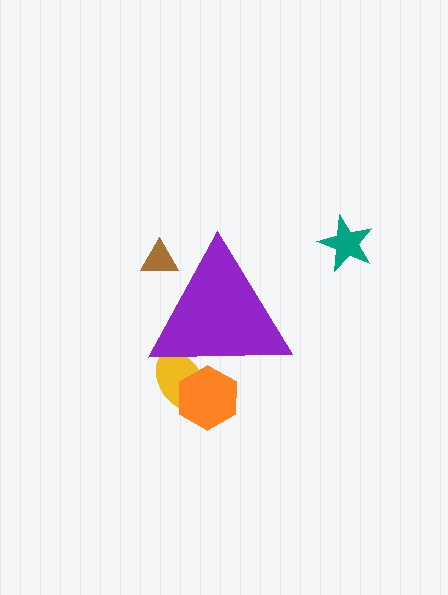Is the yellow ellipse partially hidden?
Yes, the yellow ellipse is partially hidden behind the purple triangle.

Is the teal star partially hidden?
No, the teal star is fully visible.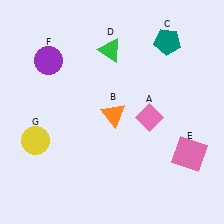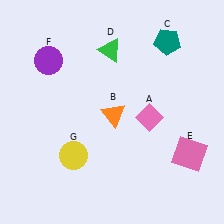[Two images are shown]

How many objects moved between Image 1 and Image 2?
1 object moved between the two images.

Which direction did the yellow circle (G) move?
The yellow circle (G) moved right.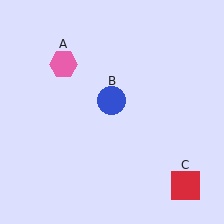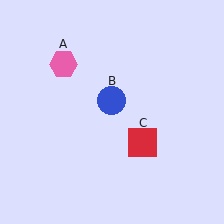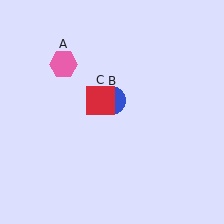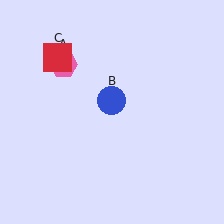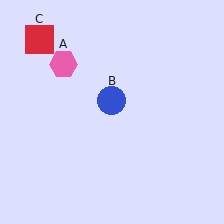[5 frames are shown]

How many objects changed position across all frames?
1 object changed position: red square (object C).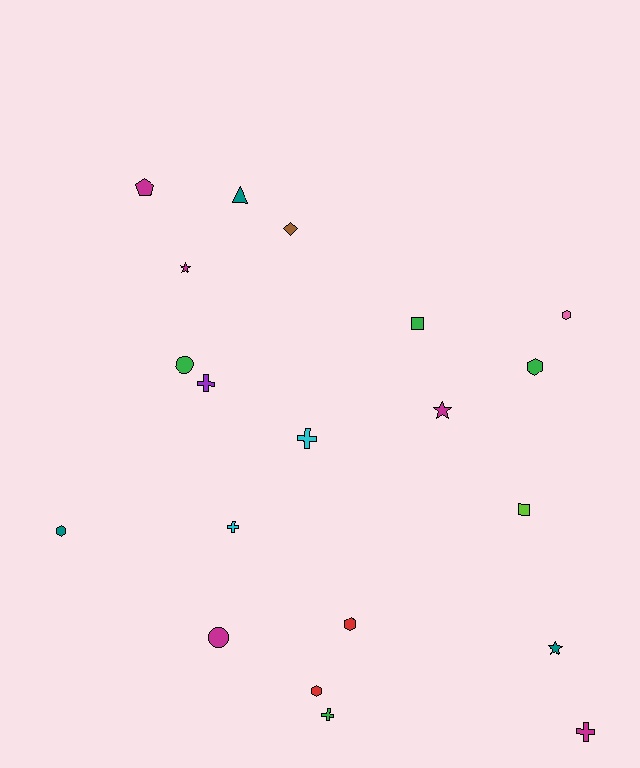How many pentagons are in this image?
There is 1 pentagon.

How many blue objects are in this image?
There are no blue objects.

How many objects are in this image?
There are 20 objects.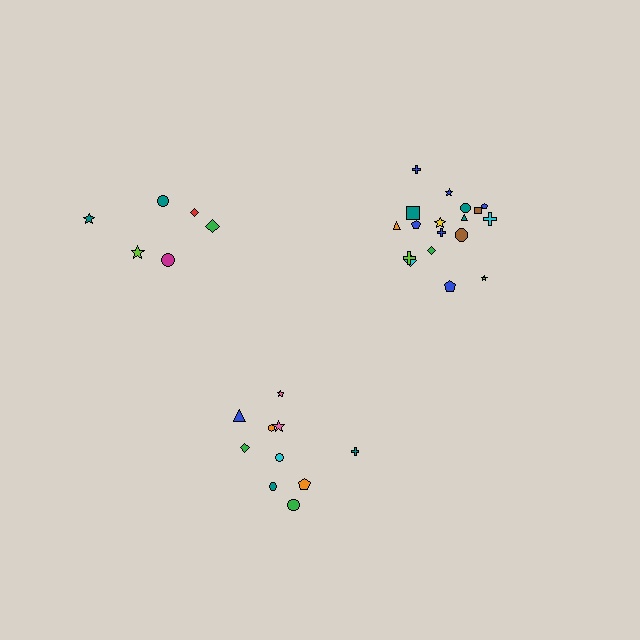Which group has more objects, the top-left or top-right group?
The top-right group.